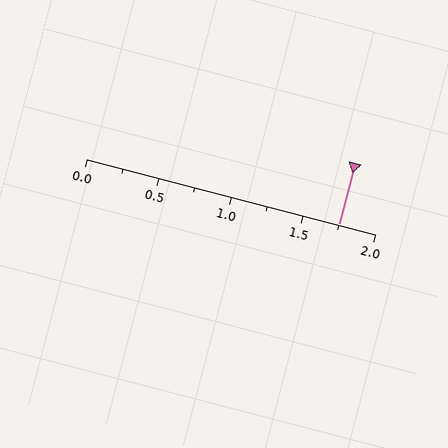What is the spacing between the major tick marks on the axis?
The major ticks are spaced 0.5 apart.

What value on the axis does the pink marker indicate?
The marker indicates approximately 1.75.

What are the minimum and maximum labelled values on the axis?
The axis runs from 0.0 to 2.0.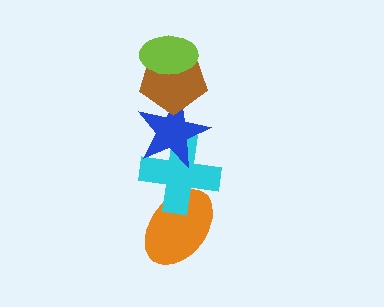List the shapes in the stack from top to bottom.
From top to bottom: the lime ellipse, the brown pentagon, the blue star, the cyan cross, the orange ellipse.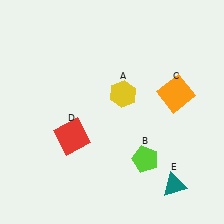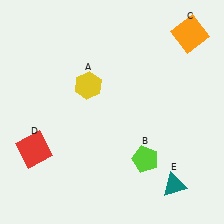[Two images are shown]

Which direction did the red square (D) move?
The red square (D) moved left.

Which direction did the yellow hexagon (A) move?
The yellow hexagon (A) moved left.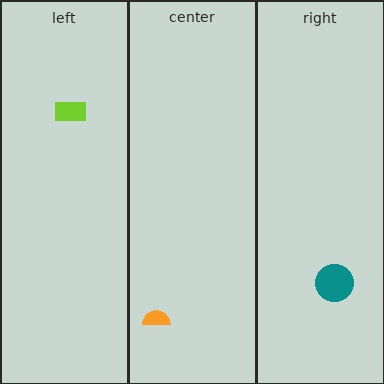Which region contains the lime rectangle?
The left region.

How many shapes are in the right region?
1.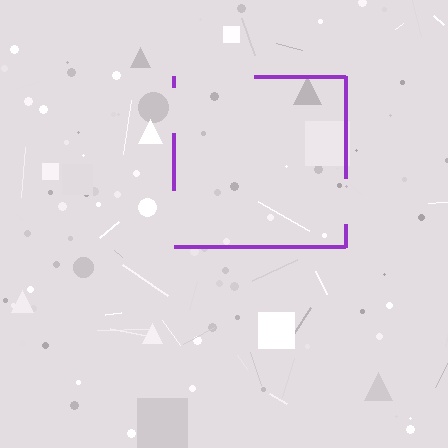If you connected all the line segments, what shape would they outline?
They would outline a square.